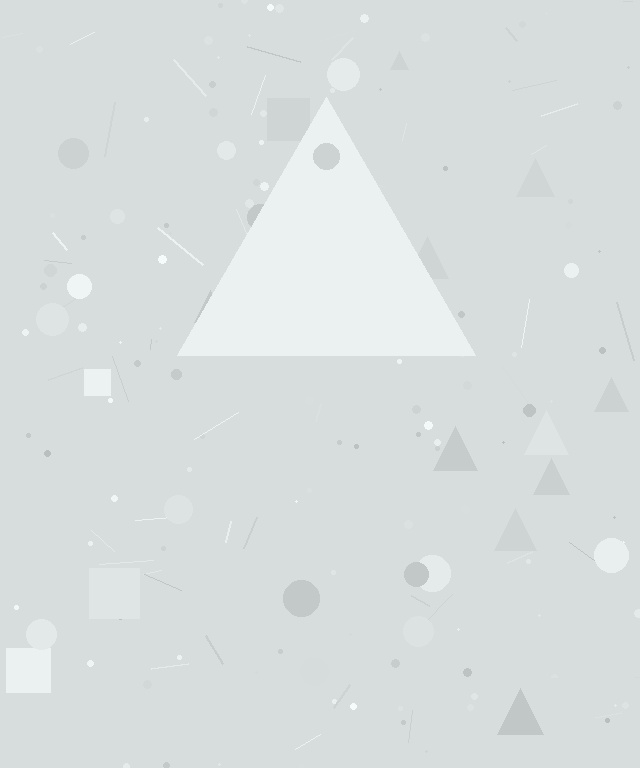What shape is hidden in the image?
A triangle is hidden in the image.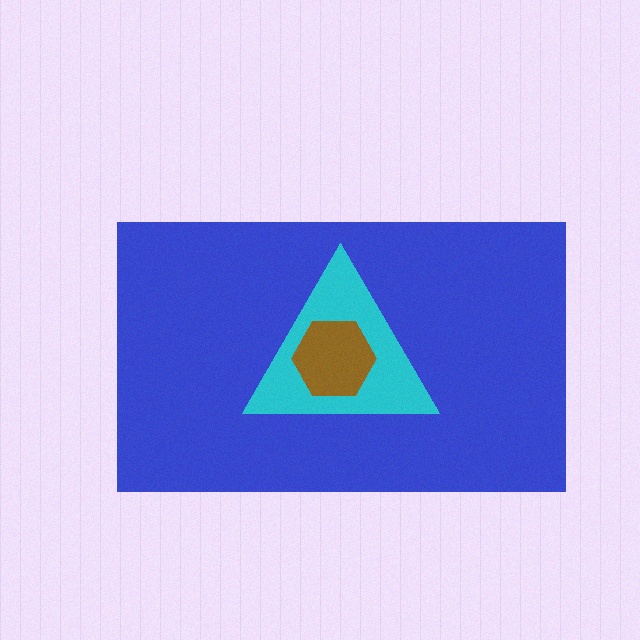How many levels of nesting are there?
3.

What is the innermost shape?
The brown hexagon.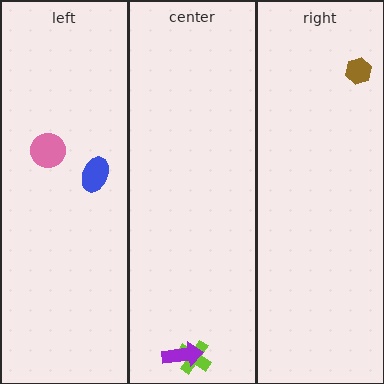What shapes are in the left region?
The blue ellipse, the pink circle.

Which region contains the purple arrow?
The center region.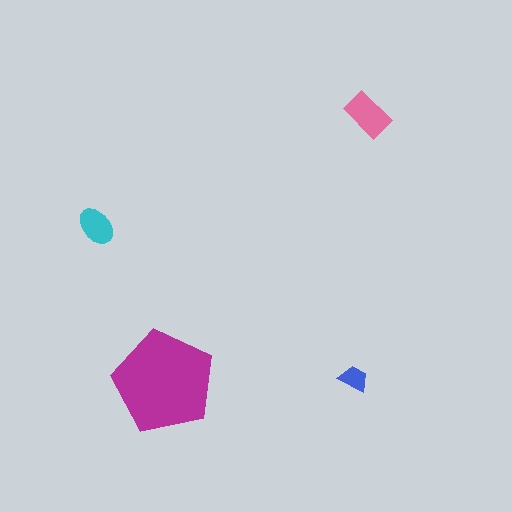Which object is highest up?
The pink rectangle is topmost.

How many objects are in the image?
There are 4 objects in the image.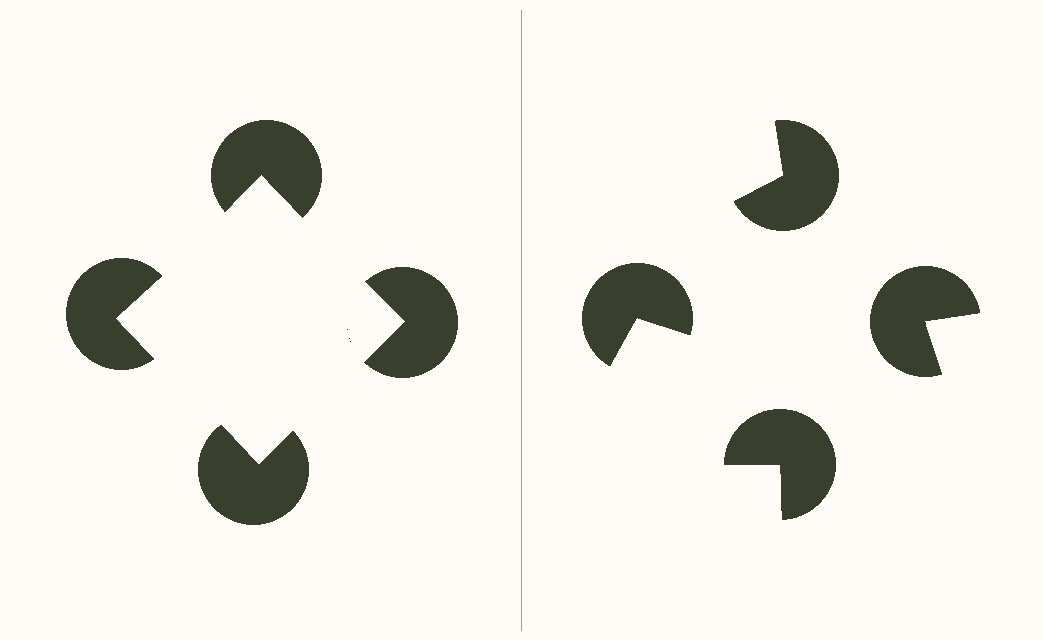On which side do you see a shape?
An illusory square appears on the left side. On the right side the wedge cuts are rotated, so no coherent shape forms.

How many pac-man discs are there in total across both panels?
8 — 4 on each side.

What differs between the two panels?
The pac-man discs are positioned identically on both sides; only the wedge orientations differ. On the left they align to a square; on the right they are misaligned.